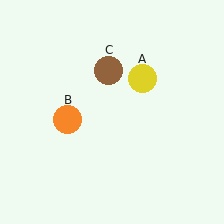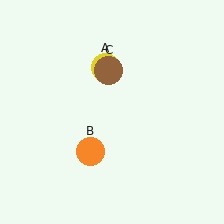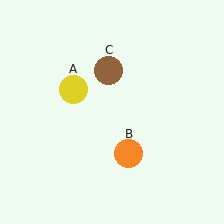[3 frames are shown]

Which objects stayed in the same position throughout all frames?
Brown circle (object C) remained stationary.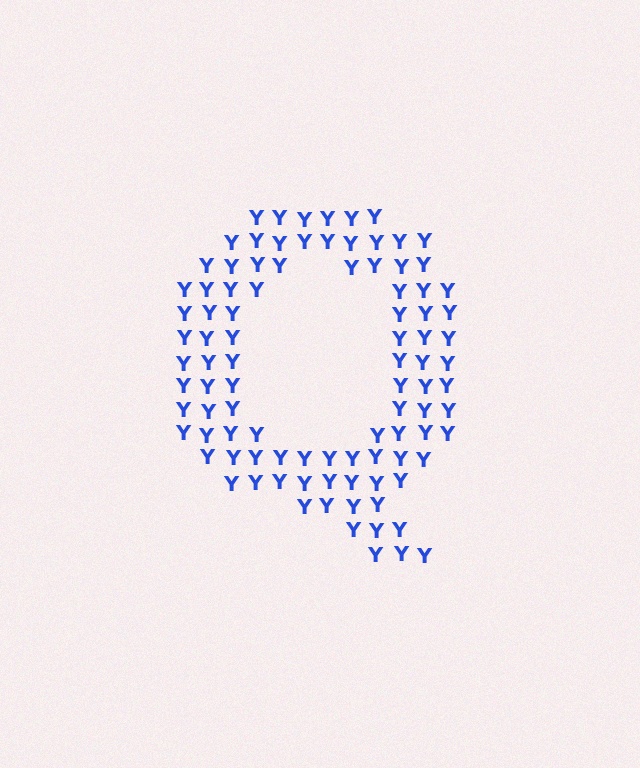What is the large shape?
The large shape is the letter Q.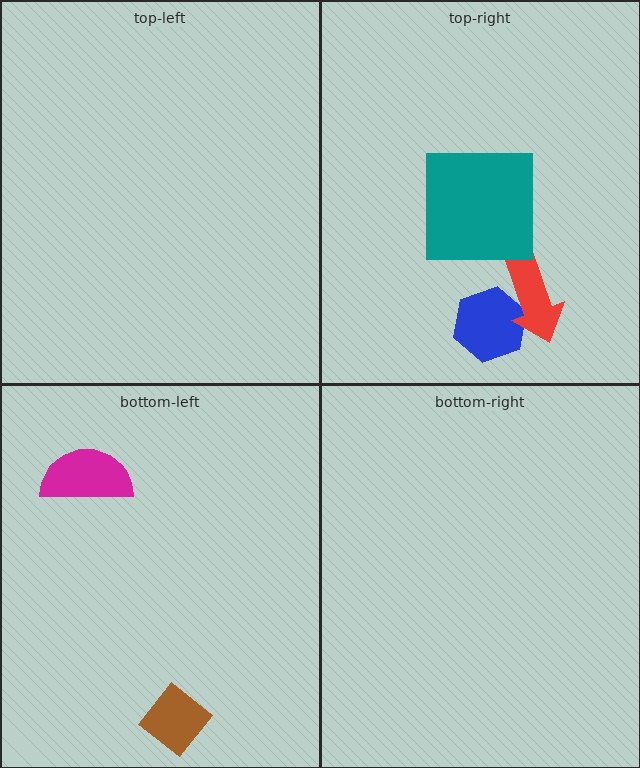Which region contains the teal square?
The top-right region.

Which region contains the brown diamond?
The bottom-left region.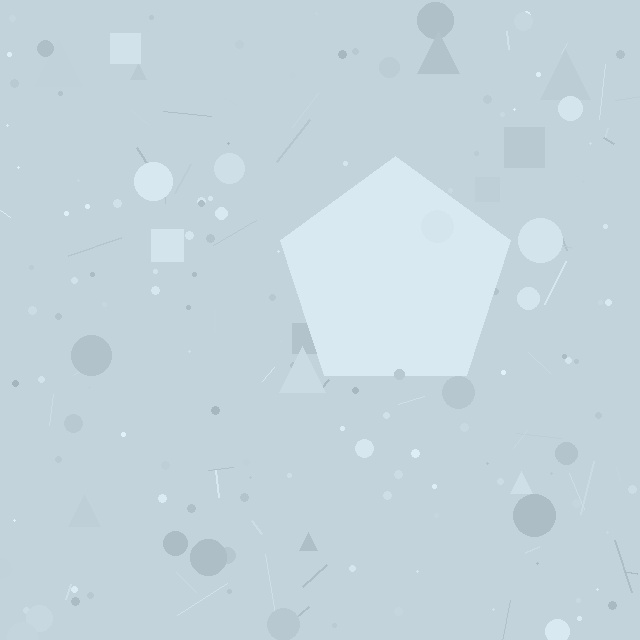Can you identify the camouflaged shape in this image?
The camouflaged shape is a pentagon.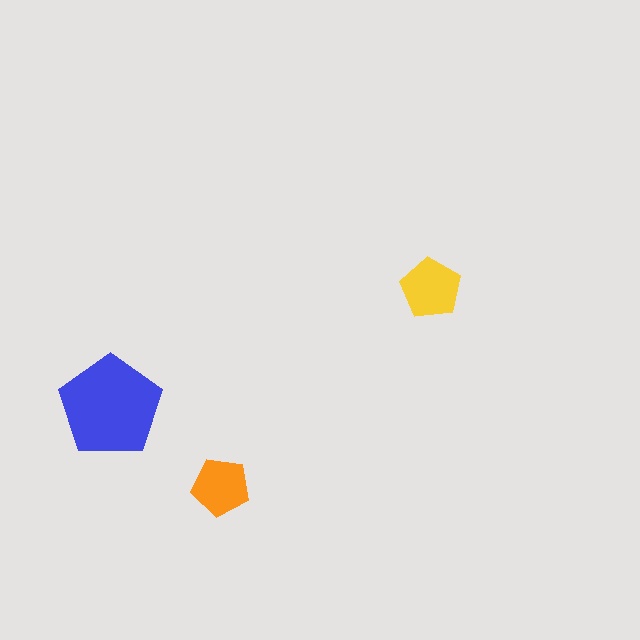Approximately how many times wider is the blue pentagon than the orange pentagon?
About 2 times wider.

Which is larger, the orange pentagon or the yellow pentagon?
The yellow one.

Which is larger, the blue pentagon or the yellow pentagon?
The blue one.